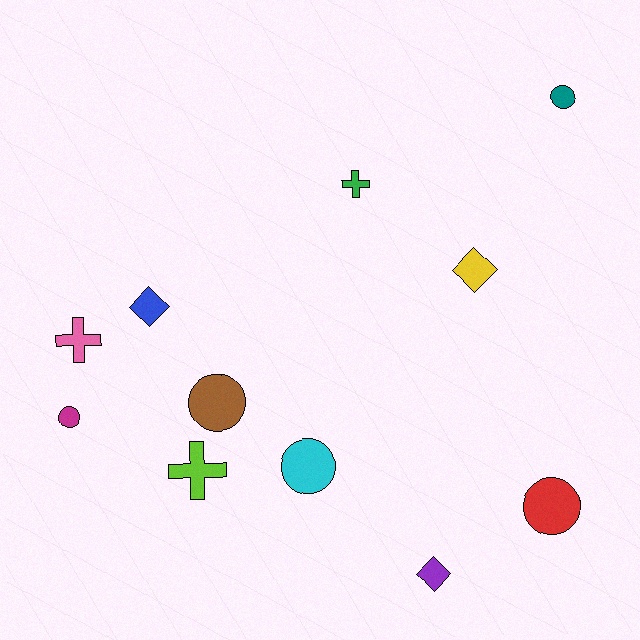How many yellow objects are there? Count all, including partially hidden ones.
There is 1 yellow object.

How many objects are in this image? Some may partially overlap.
There are 11 objects.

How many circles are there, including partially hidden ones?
There are 5 circles.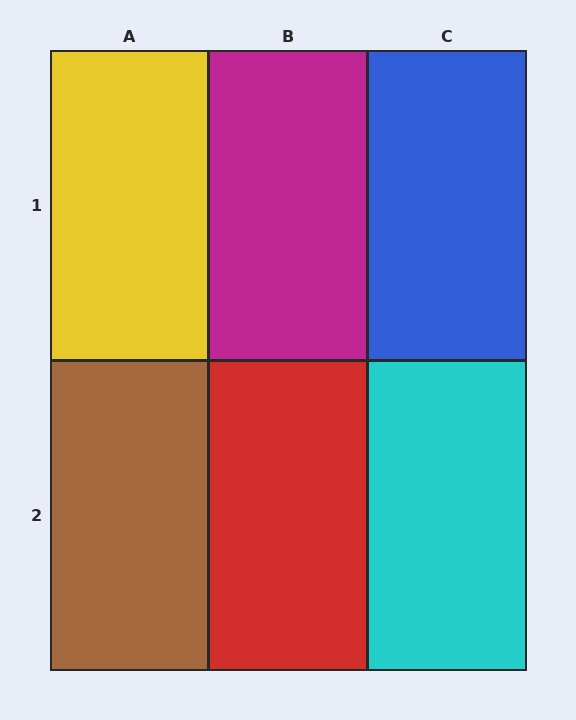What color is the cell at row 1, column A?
Yellow.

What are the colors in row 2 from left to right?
Brown, red, cyan.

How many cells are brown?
1 cell is brown.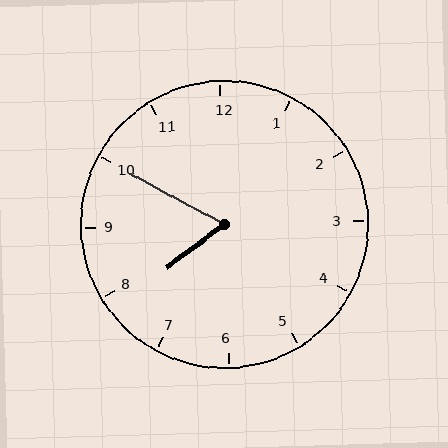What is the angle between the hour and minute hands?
Approximately 65 degrees.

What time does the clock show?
7:50.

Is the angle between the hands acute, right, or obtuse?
It is acute.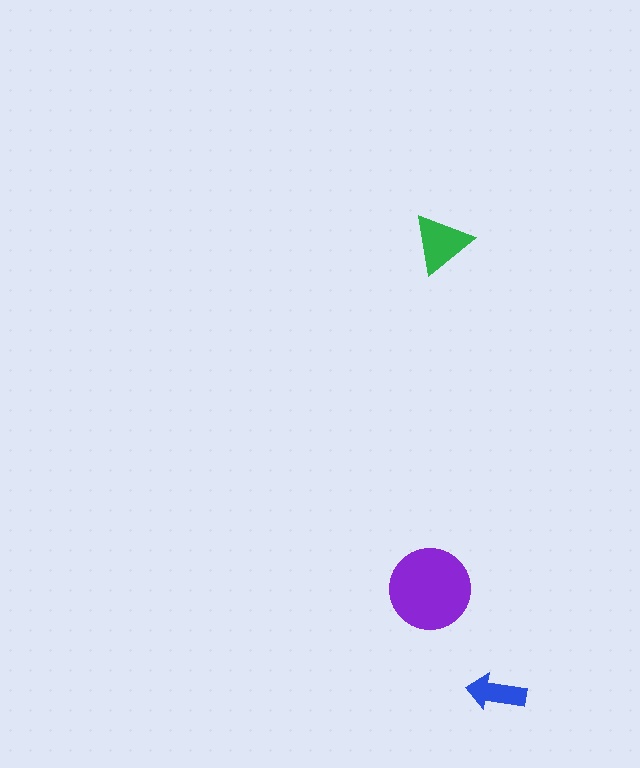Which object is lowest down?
The blue arrow is bottommost.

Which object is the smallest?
The blue arrow.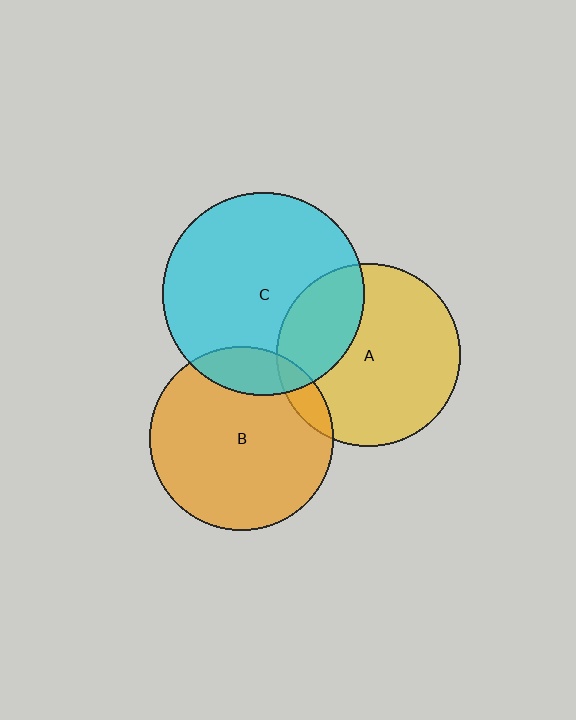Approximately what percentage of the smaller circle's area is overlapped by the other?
Approximately 15%.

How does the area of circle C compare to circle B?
Approximately 1.2 times.